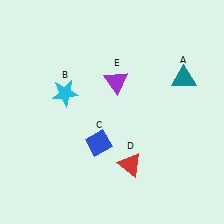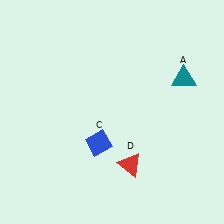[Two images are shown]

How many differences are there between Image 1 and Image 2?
There are 2 differences between the two images.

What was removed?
The cyan star (B), the purple triangle (E) were removed in Image 2.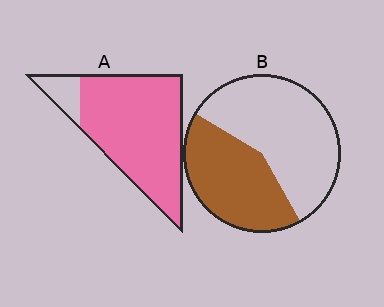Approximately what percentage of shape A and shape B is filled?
A is approximately 90% and B is approximately 40%.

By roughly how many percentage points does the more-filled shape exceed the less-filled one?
By roughly 45 percentage points (A over B).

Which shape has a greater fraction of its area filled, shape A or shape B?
Shape A.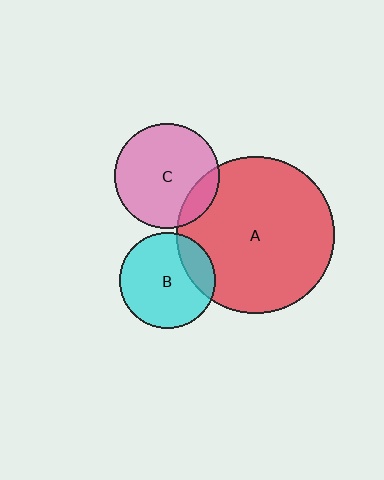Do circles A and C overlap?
Yes.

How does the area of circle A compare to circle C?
Approximately 2.3 times.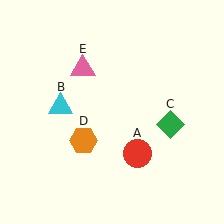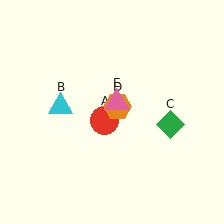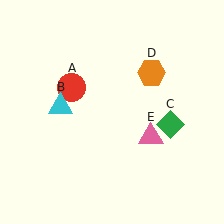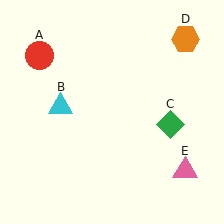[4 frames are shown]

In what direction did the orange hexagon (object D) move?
The orange hexagon (object D) moved up and to the right.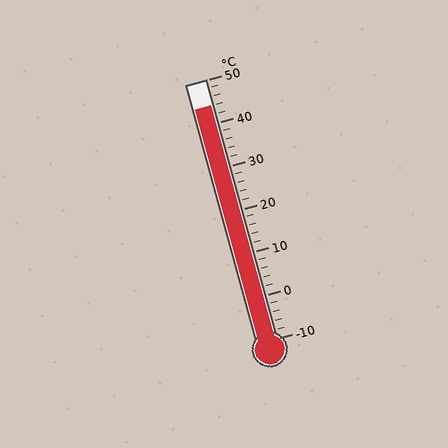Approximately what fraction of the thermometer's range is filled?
The thermometer is filled to approximately 90% of its range.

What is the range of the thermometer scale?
The thermometer scale ranges from -10°C to 50°C.